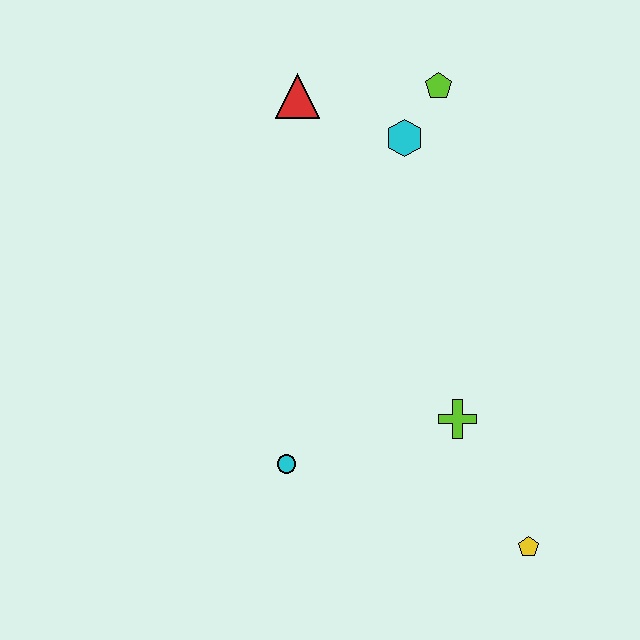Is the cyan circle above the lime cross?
No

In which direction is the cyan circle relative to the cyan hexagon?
The cyan circle is below the cyan hexagon.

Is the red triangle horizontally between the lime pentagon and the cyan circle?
Yes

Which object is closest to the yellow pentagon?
The lime cross is closest to the yellow pentagon.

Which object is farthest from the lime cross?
The red triangle is farthest from the lime cross.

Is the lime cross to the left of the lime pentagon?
No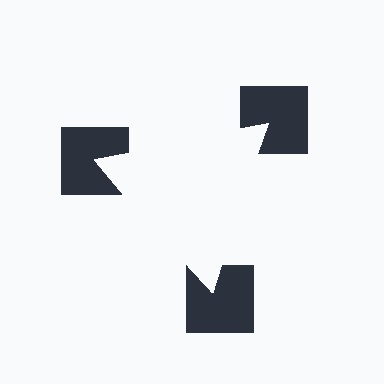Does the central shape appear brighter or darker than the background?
It typically appears slightly brighter than the background, even though no actual brightness change is drawn.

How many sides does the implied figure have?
3 sides.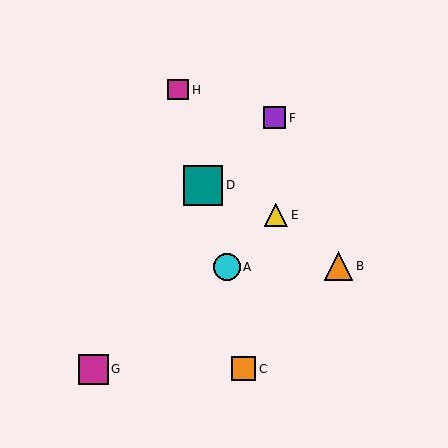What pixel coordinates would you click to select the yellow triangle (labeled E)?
Click at (276, 215) to select the yellow triangle E.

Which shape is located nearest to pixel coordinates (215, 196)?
The teal square (labeled D) at (203, 185) is nearest to that location.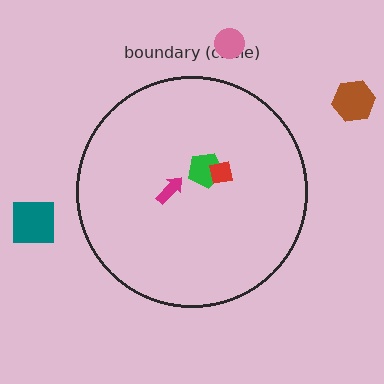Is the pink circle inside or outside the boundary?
Outside.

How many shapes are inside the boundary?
3 inside, 3 outside.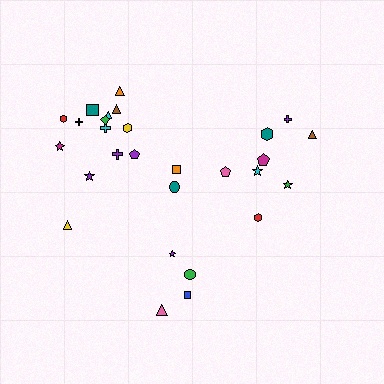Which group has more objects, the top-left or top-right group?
The top-left group.